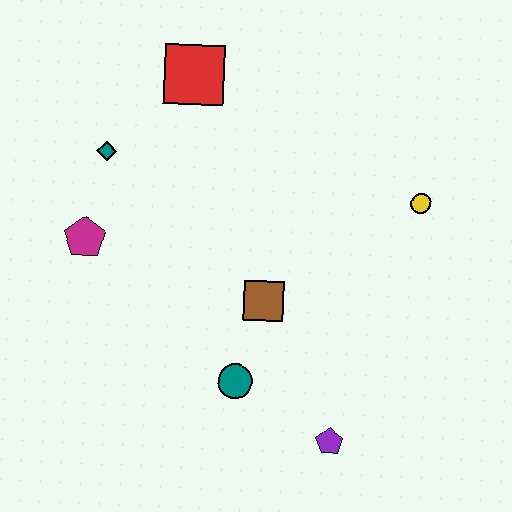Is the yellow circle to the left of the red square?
No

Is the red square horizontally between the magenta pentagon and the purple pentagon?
Yes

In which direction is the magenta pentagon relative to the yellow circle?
The magenta pentagon is to the left of the yellow circle.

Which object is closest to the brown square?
The teal circle is closest to the brown square.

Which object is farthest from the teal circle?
The red square is farthest from the teal circle.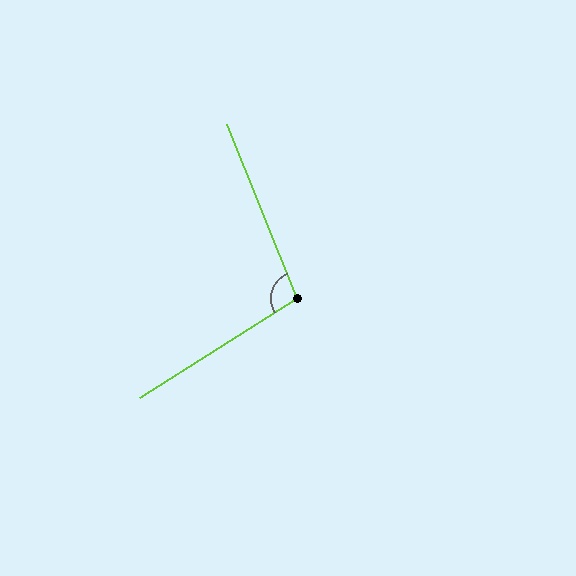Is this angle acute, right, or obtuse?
It is obtuse.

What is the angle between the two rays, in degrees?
Approximately 100 degrees.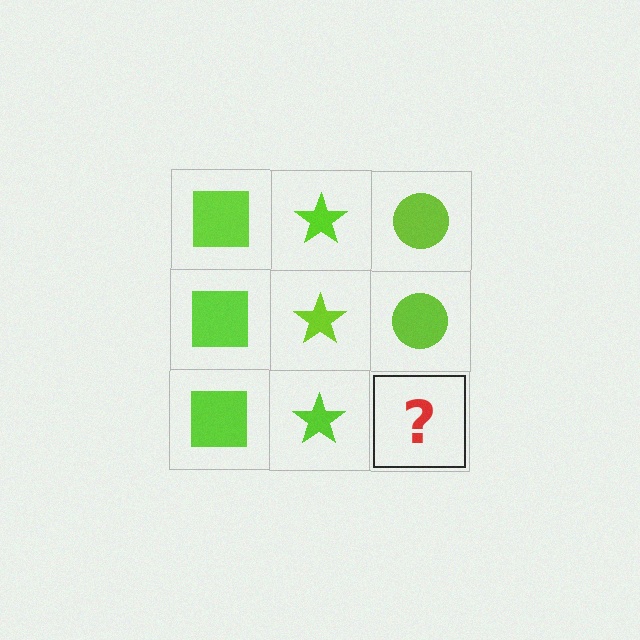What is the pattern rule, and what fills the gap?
The rule is that each column has a consistent shape. The gap should be filled with a lime circle.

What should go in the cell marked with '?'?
The missing cell should contain a lime circle.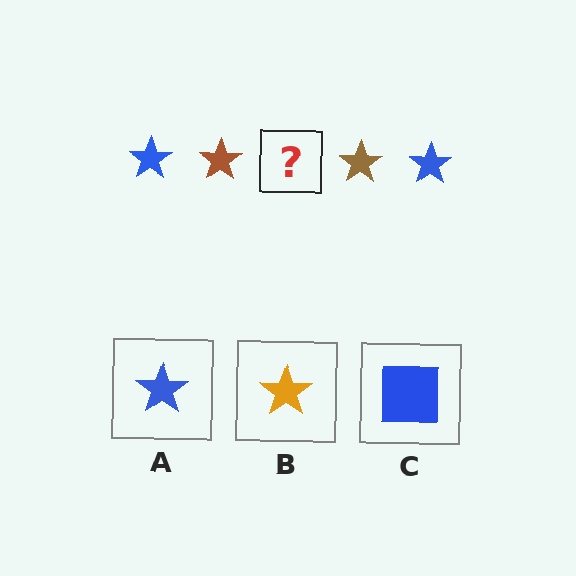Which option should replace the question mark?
Option A.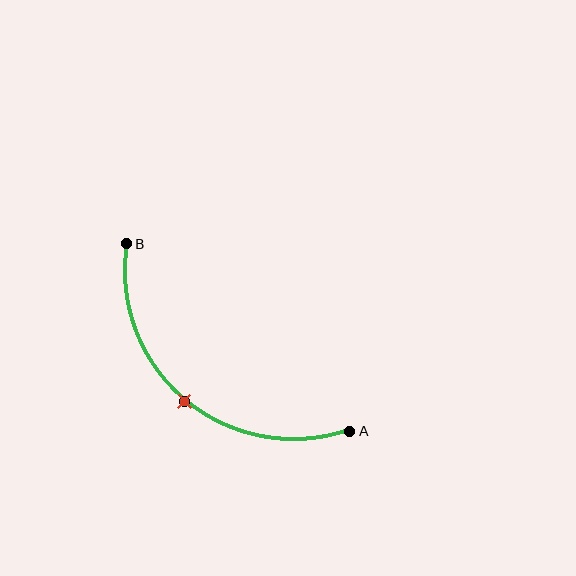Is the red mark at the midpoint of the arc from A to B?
Yes. The red mark lies on the arc at equal arc-length from both A and B — it is the arc midpoint.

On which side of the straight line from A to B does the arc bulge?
The arc bulges below and to the left of the straight line connecting A and B.